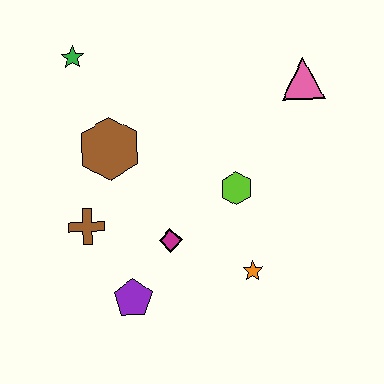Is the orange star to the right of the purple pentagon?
Yes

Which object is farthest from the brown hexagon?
The pink triangle is farthest from the brown hexagon.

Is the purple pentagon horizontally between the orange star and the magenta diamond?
No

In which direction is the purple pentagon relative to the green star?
The purple pentagon is below the green star.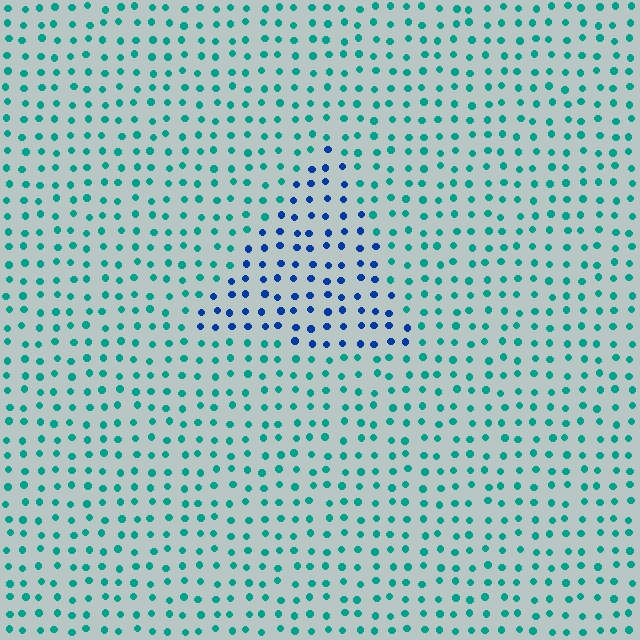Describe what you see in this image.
The image is filled with small teal elements in a uniform arrangement. A triangle-shaped region is visible where the elements are tinted to a slightly different hue, forming a subtle color boundary.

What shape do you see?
I see a triangle.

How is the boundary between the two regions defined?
The boundary is defined purely by a slight shift in hue (about 47 degrees). Spacing, size, and orientation are identical on both sides.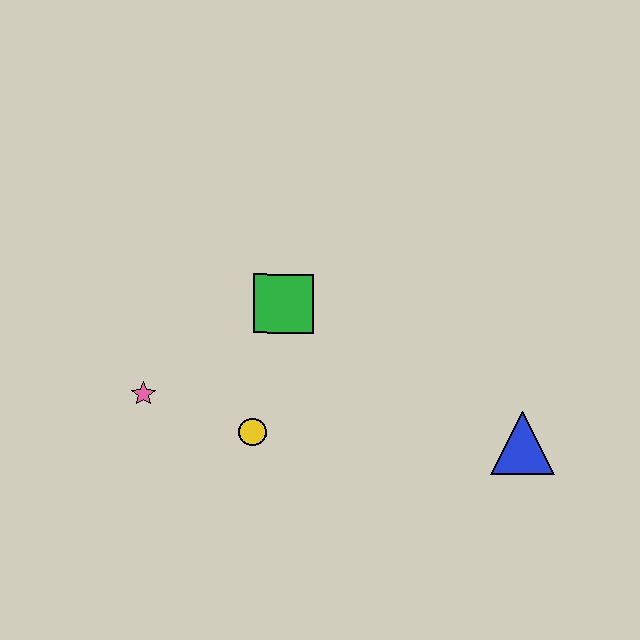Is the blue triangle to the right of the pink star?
Yes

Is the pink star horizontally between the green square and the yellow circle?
No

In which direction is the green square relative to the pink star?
The green square is to the right of the pink star.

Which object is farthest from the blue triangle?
The pink star is farthest from the blue triangle.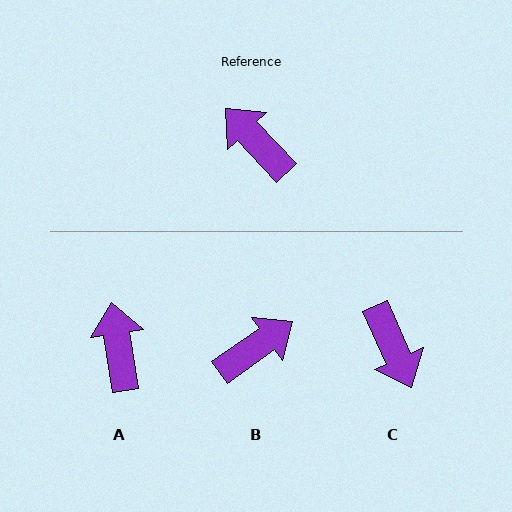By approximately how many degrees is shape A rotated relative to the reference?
Approximately 34 degrees clockwise.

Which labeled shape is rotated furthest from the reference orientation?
C, about 161 degrees away.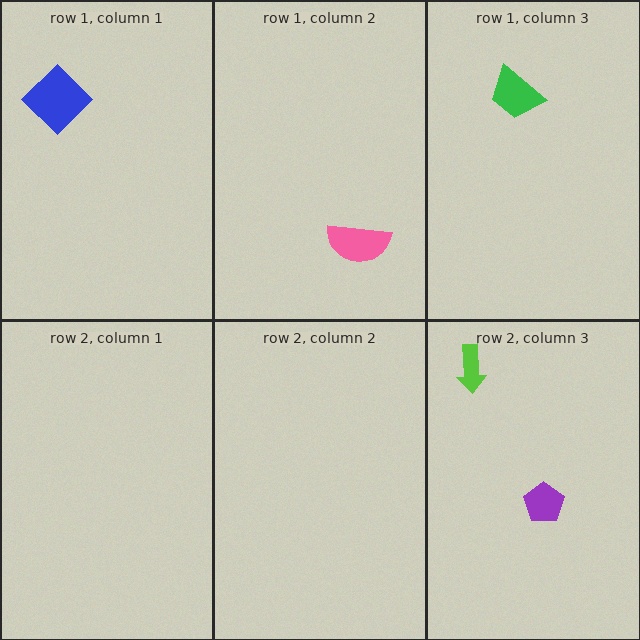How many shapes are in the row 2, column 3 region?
2.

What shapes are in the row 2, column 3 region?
The lime arrow, the purple pentagon.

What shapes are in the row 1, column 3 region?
The green trapezoid.